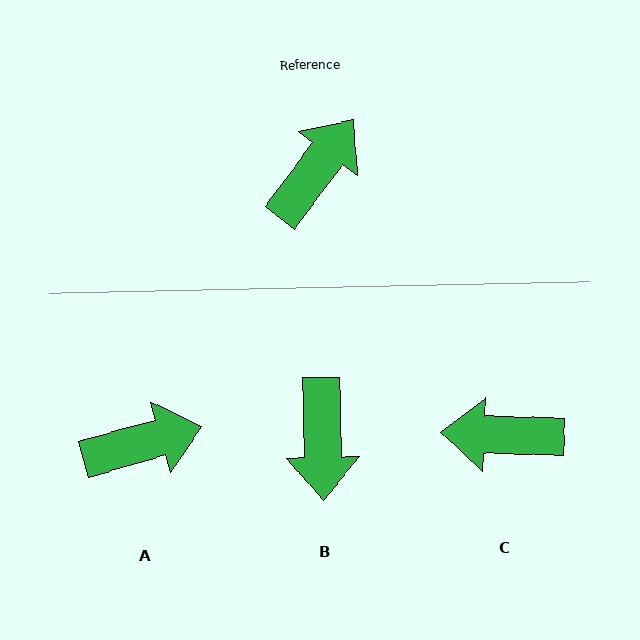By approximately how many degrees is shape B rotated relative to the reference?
Approximately 142 degrees clockwise.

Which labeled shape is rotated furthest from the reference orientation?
B, about 142 degrees away.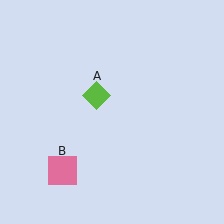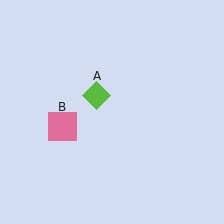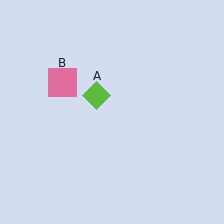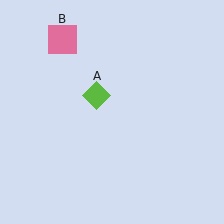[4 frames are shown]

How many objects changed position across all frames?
1 object changed position: pink square (object B).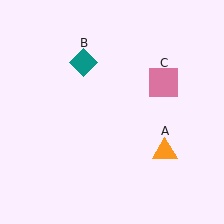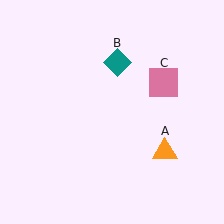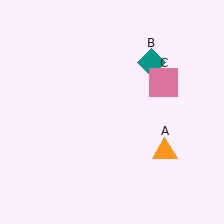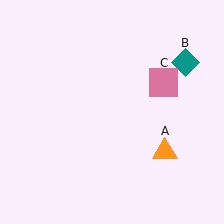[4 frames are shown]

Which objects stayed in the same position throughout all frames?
Orange triangle (object A) and pink square (object C) remained stationary.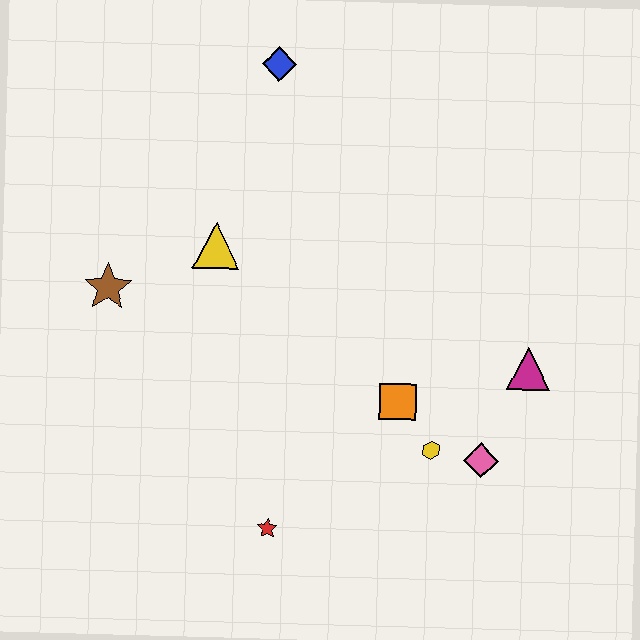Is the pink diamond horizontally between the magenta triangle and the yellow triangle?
Yes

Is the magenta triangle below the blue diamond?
Yes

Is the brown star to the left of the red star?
Yes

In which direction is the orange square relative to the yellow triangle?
The orange square is to the right of the yellow triangle.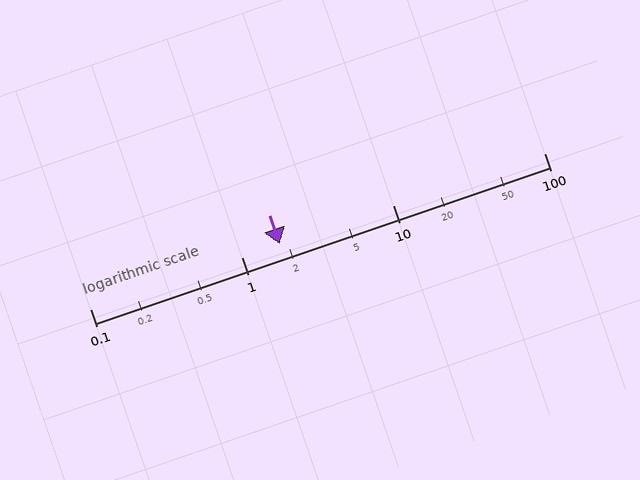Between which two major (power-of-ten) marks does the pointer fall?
The pointer is between 1 and 10.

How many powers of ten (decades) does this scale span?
The scale spans 3 decades, from 0.1 to 100.